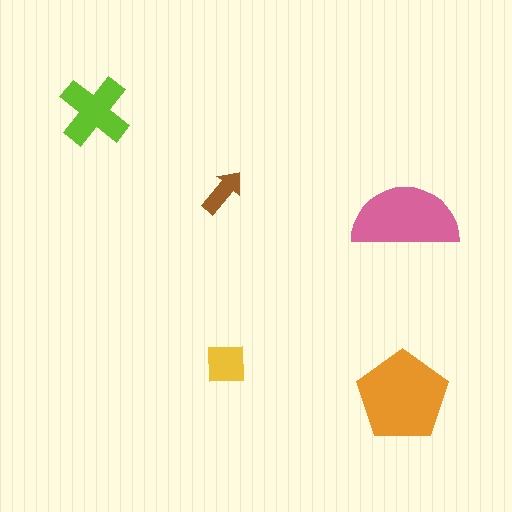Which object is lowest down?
The orange pentagon is bottommost.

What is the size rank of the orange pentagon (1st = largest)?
1st.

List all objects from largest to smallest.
The orange pentagon, the pink semicircle, the lime cross, the yellow square, the brown arrow.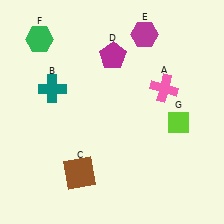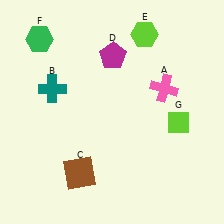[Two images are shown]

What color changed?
The hexagon (E) changed from magenta in Image 1 to lime in Image 2.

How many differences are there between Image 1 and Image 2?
There is 1 difference between the two images.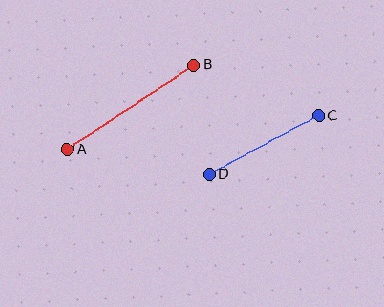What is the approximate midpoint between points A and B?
The midpoint is at approximately (131, 107) pixels.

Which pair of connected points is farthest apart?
Points A and B are farthest apart.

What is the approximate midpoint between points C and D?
The midpoint is at approximately (264, 145) pixels.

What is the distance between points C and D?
The distance is approximately 124 pixels.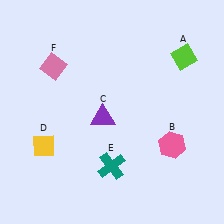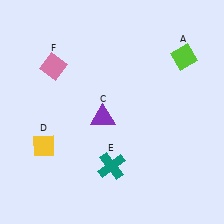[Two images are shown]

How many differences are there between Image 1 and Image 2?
There is 1 difference between the two images.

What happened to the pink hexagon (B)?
The pink hexagon (B) was removed in Image 2. It was in the bottom-right area of Image 1.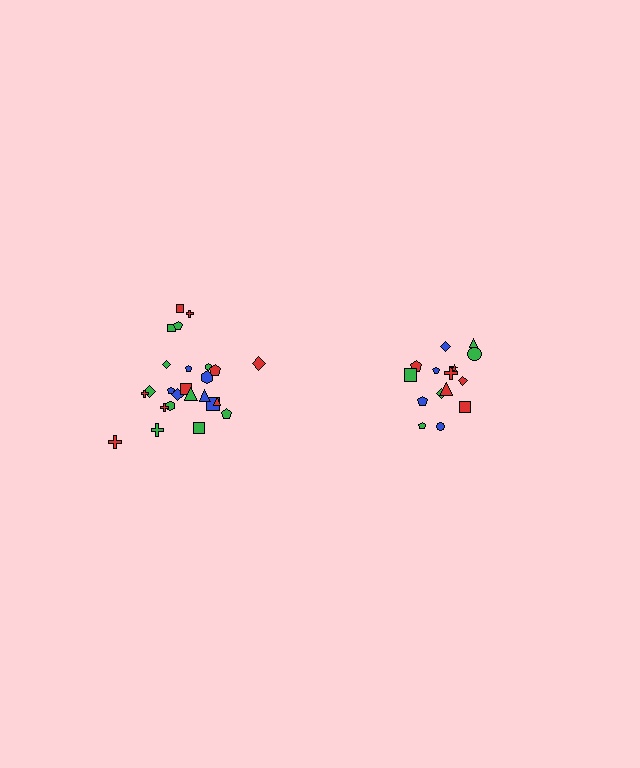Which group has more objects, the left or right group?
The left group.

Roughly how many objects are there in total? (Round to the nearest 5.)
Roughly 40 objects in total.